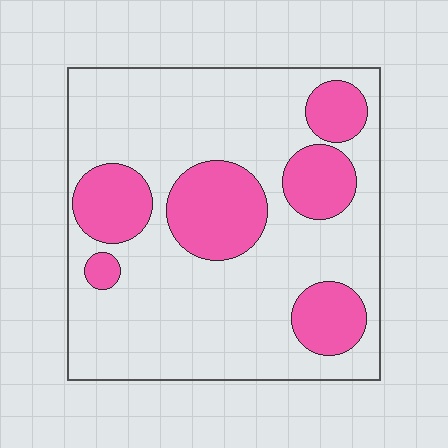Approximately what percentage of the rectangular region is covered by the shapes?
Approximately 25%.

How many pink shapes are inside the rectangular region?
6.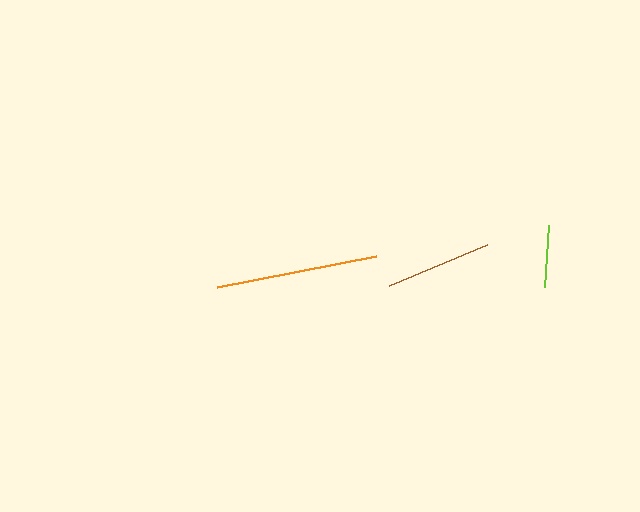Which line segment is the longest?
The orange line is the longest at approximately 162 pixels.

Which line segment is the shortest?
The lime line is the shortest at approximately 62 pixels.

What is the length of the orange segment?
The orange segment is approximately 162 pixels long.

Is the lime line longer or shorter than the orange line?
The orange line is longer than the lime line.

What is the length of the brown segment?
The brown segment is approximately 106 pixels long.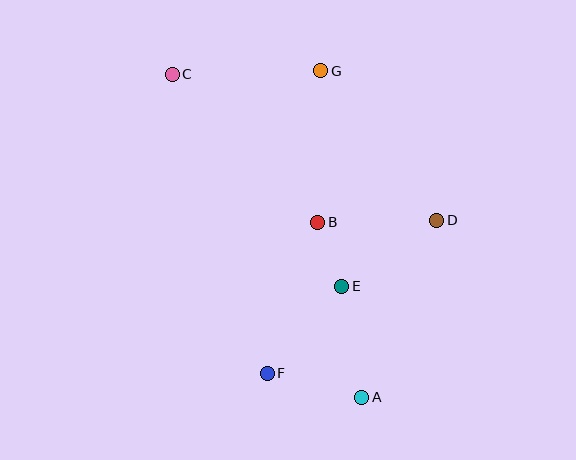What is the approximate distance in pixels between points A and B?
The distance between A and B is approximately 180 pixels.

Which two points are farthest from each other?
Points A and C are farthest from each other.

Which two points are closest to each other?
Points B and E are closest to each other.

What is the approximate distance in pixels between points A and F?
The distance between A and F is approximately 98 pixels.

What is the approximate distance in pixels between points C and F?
The distance between C and F is approximately 314 pixels.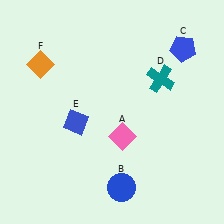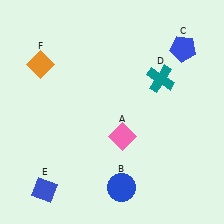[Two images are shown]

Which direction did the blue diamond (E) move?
The blue diamond (E) moved down.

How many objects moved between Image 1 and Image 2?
1 object moved between the two images.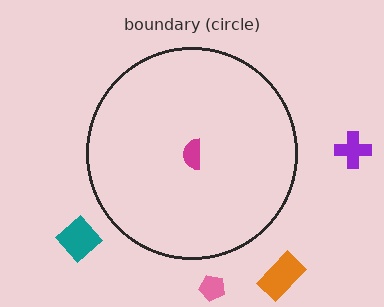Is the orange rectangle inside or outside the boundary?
Outside.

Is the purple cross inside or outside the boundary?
Outside.